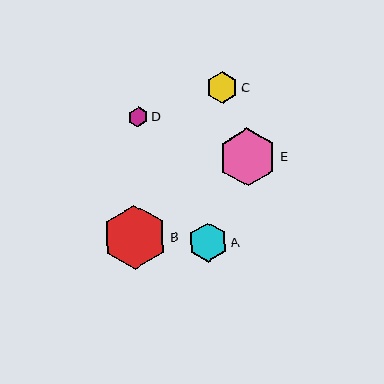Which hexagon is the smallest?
Hexagon D is the smallest with a size of approximately 20 pixels.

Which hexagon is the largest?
Hexagon B is the largest with a size of approximately 64 pixels.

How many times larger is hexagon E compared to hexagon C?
Hexagon E is approximately 1.8 times the size of hexagon C.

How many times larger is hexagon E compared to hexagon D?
Hexagon E is approximately 2.9 times the size of hexagon D.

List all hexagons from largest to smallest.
From largest to smallest: B, E, A, C, D.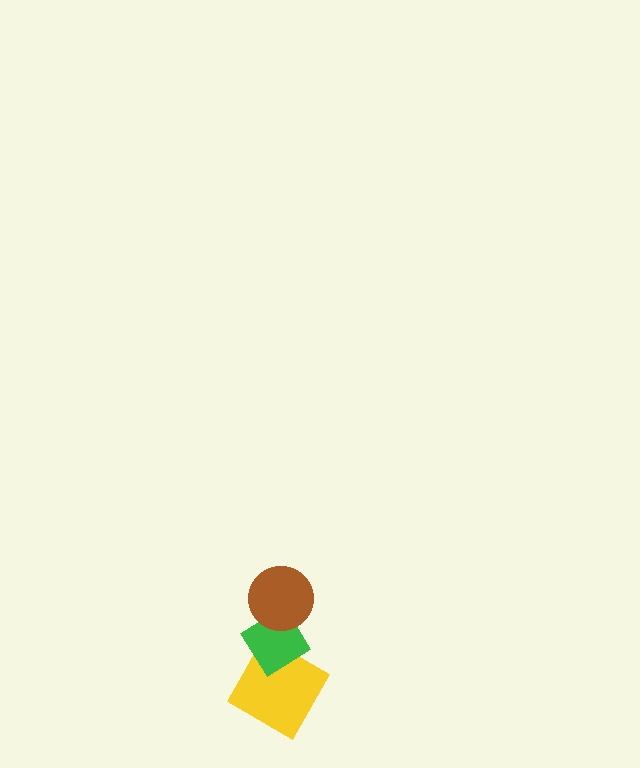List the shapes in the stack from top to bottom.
From top to bottom: the brown circle, the green diamond, the yellow square.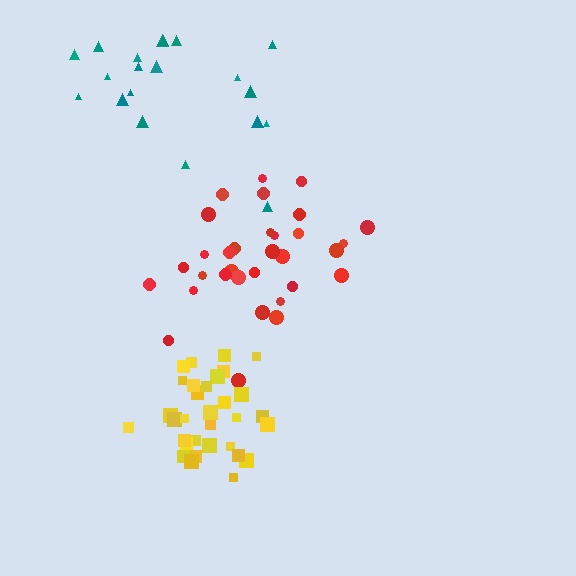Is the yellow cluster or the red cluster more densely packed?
Yellow.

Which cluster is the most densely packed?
Yellow.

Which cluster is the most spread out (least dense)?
Teal.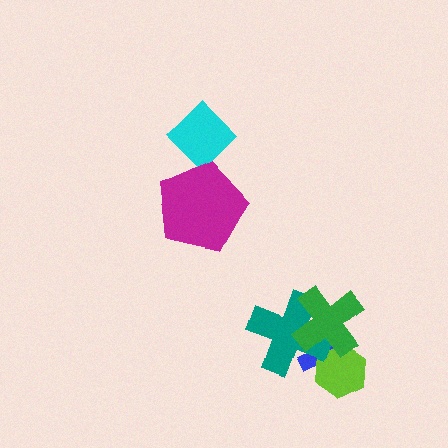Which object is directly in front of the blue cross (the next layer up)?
The lime hexagon is directly in front of the blue cross.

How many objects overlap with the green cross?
3 objects overlap with the green cross.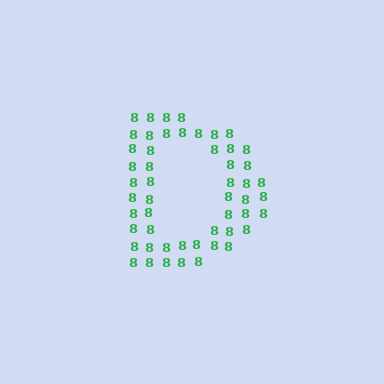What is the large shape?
The large shape is the letter D.